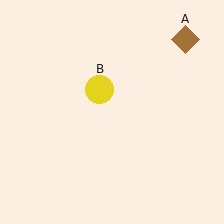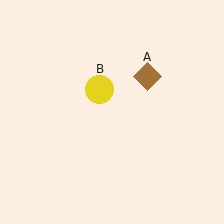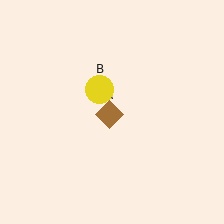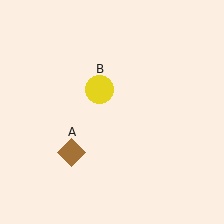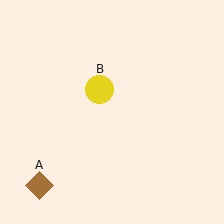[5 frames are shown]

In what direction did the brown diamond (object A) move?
The brown diamond (object A) moved down and to the left.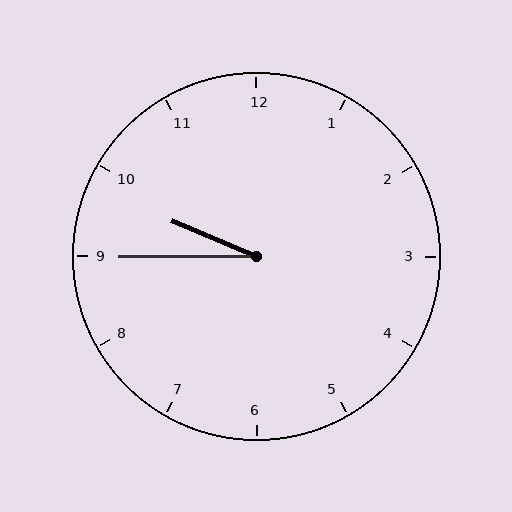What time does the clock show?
9:45.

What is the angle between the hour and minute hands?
Approximately 22 degrees.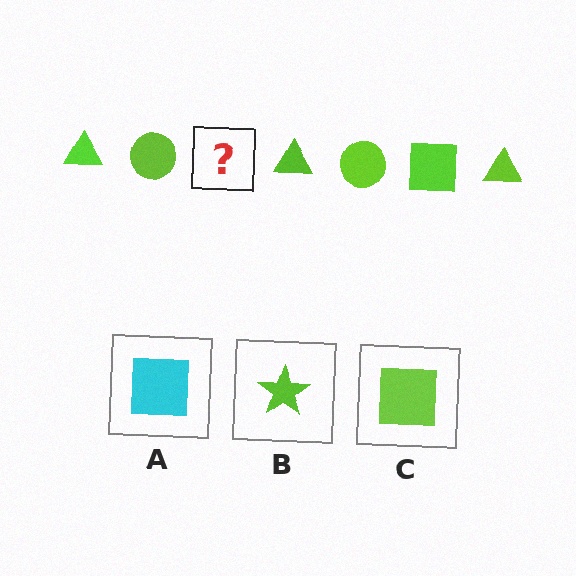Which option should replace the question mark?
Option C.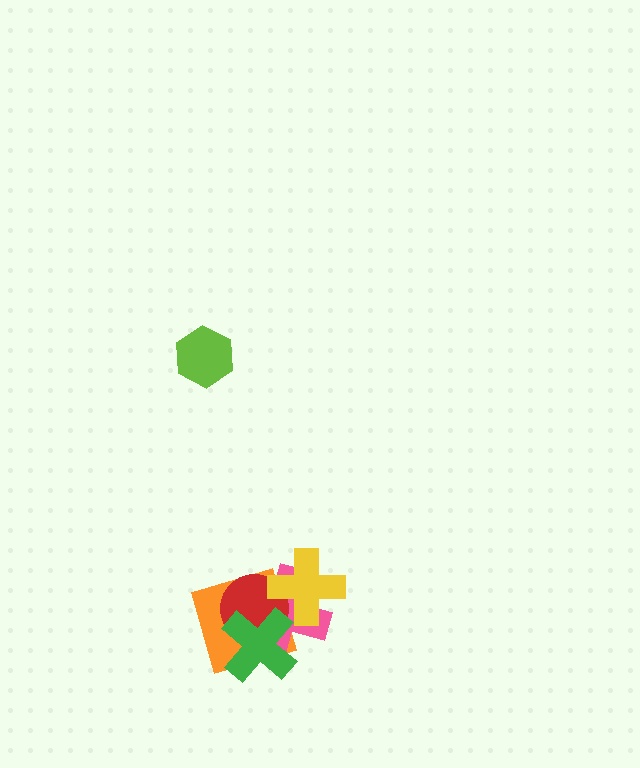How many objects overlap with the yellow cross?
3 objects overlap with the yellow cross.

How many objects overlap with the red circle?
4 objects overlap with the red circle.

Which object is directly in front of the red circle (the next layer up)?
The yellow cross is directly in front of the red circle.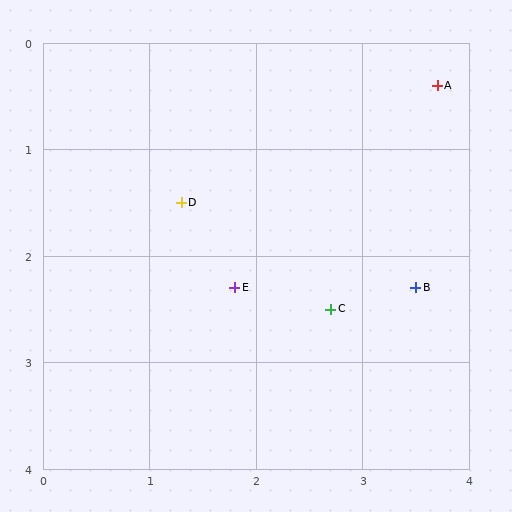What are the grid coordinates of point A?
Point A is at approximately (3.7, 0.4).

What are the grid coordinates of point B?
Point B is at approximately (3.5, 2.3).